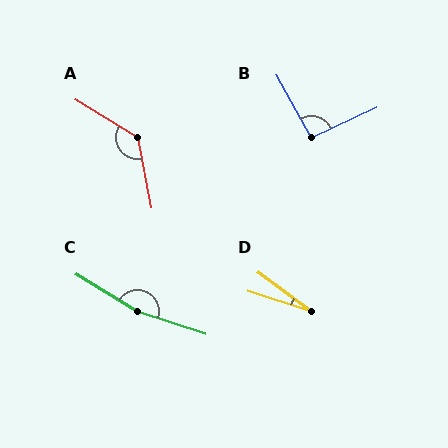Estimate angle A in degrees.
Approximately 132 degrees.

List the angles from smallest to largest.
D (19°), B (94°), A (132°), C (167°).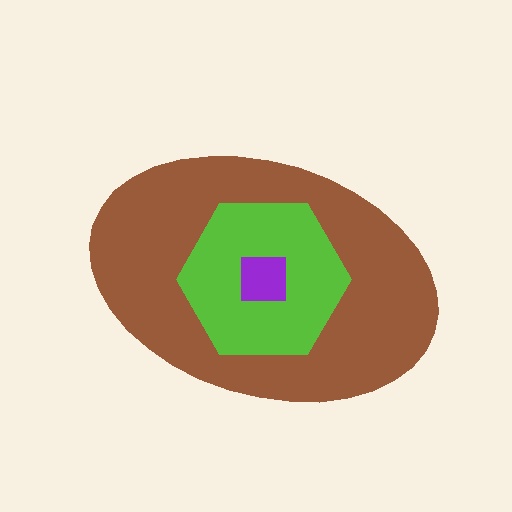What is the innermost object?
The purple square.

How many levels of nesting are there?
3.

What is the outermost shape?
The brown ellipse.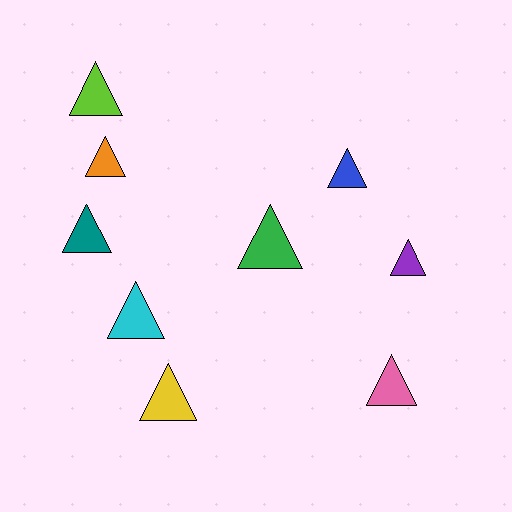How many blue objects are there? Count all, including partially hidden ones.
There is 1 blue object.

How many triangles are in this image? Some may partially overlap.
There are 9 triangles.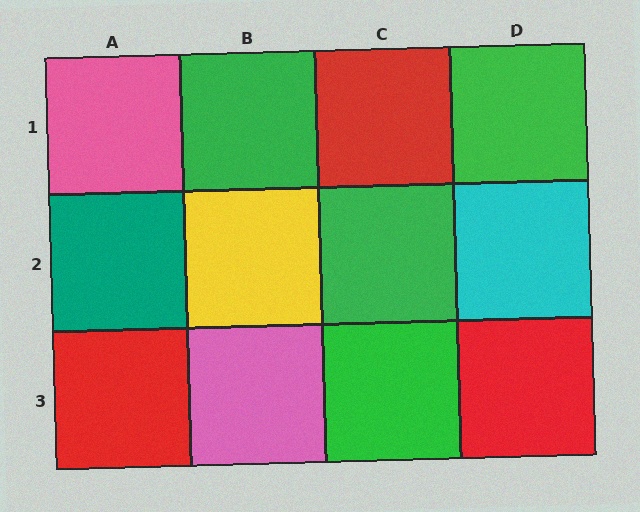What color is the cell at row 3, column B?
Pink.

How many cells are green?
4 cells are green.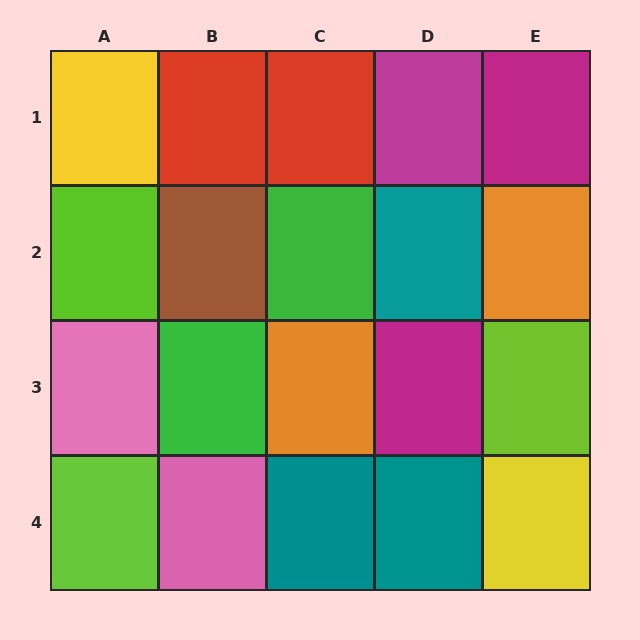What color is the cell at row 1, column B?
Red.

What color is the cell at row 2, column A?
Lime.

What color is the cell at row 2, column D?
Teal.